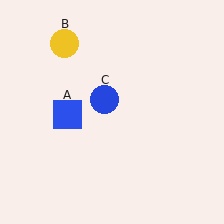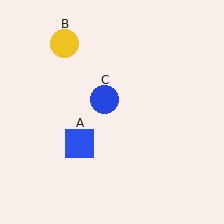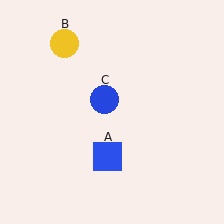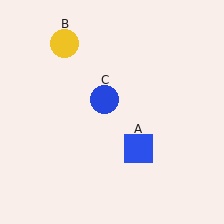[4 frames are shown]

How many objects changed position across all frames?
1 object changed position: blue square (object A).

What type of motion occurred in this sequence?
The blue square (object A) rotated counterclockwise around the center of the scene.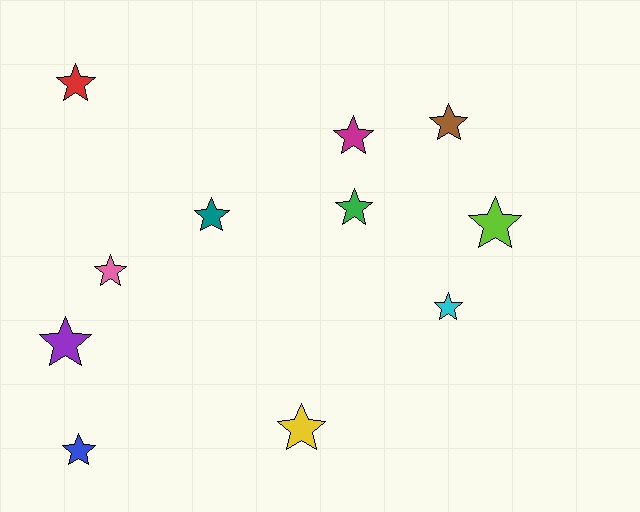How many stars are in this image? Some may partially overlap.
There are 11 stars.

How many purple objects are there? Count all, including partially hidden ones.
There is 1 purple object.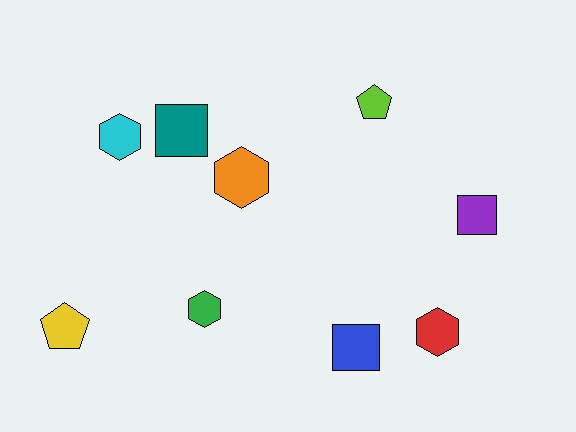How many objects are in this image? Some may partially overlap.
There are 9 objects.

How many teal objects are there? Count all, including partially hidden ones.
There is 1 teal object.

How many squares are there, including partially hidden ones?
There are 3 squares.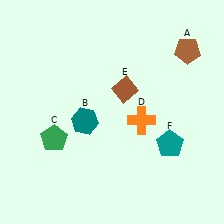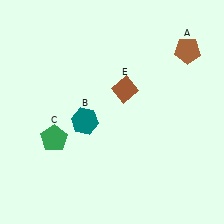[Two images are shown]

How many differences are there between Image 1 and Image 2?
There are 2 differences between the two images.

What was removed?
The orange cross (D), the teal pentagon (F) were removed in Image 2.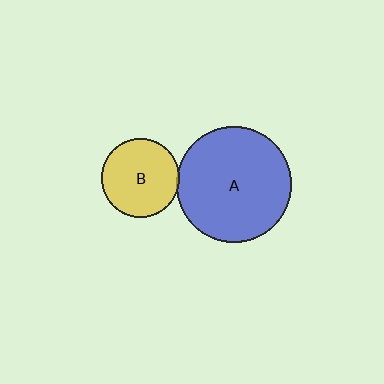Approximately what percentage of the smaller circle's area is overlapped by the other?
Approximately 5%.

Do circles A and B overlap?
Yes.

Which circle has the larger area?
Circle A (blue).